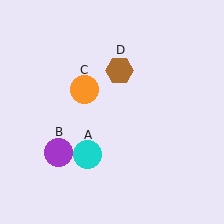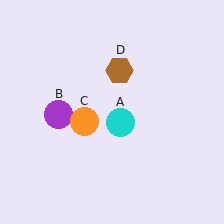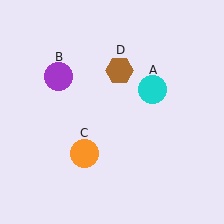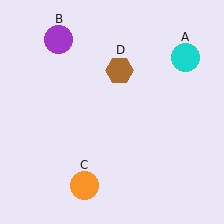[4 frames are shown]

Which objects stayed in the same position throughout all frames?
Brown hexagon (object D) remained stationary.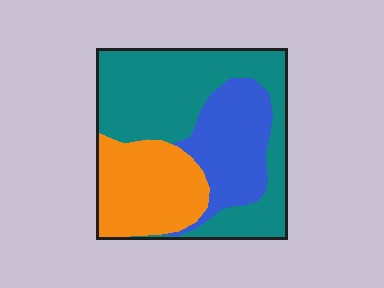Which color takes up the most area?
Teal, at roughly 50%.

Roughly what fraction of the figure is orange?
Orange takes up about one quarter (1/4) of the figure.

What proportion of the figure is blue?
Blue takes up about one quarter (1/4) of the figure.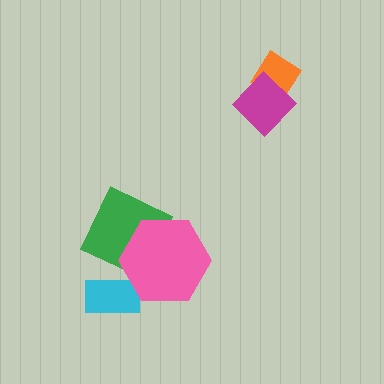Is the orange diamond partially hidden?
Yes, it is partially covered by another shape.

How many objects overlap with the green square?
1 object overlaps with the green square.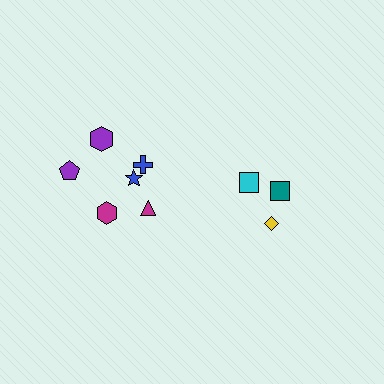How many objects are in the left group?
There are 6 objects.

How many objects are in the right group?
There are 3 objects.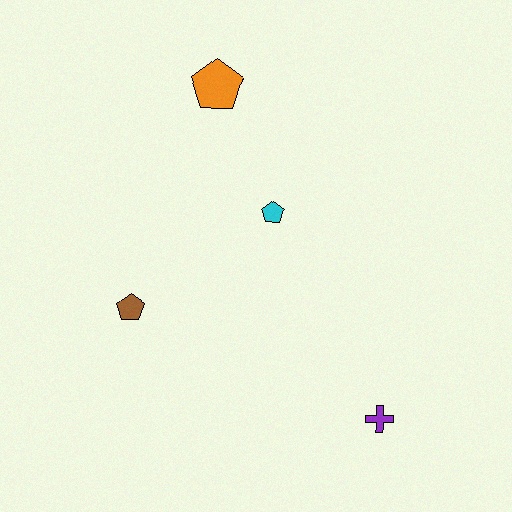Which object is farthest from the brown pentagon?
The purple cross is farthest from the brown pentagon.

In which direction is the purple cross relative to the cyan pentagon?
The purple cross is below the cyan pentagon.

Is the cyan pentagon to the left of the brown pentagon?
No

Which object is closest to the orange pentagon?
The cyan pentagon is closest to the orange pentagon.